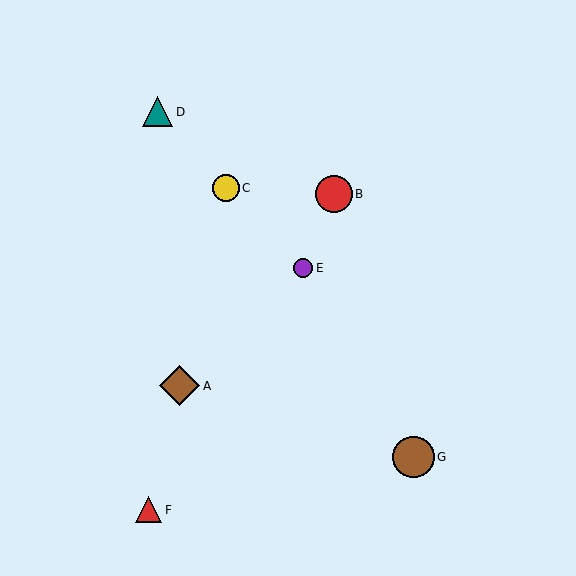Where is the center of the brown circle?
The center of the brown circle is at (414, 457).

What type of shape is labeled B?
Shape B is a red circle.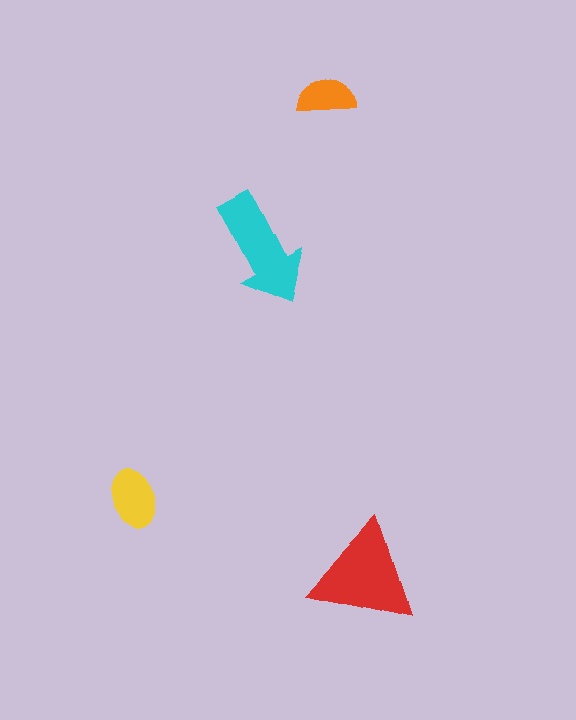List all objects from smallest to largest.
The orange semicircle, the yellow ellipse, the cyan arrow, the red triangle.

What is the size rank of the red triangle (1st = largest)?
1st.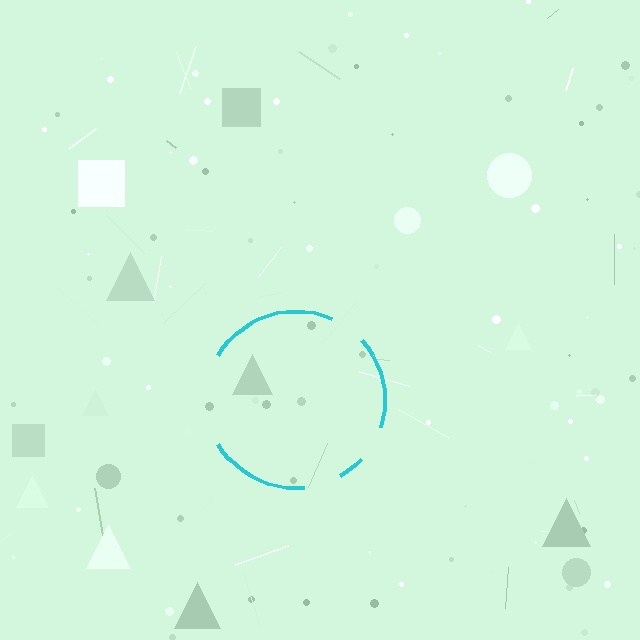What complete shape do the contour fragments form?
The contour fragments form a circle.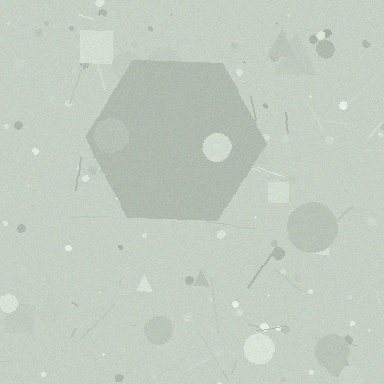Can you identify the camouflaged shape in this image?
The camouflaged shape is a hexagon.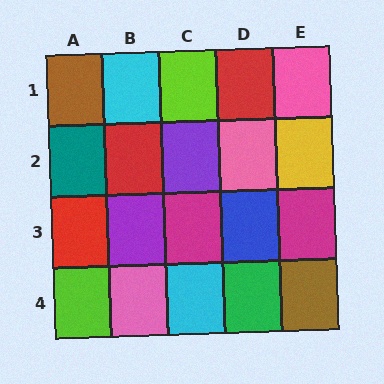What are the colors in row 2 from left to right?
Teal, red, purple, pink, yellow.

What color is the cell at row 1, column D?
Red.